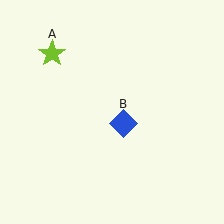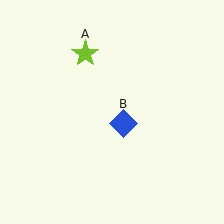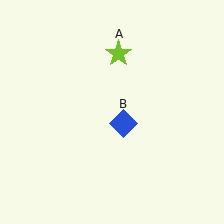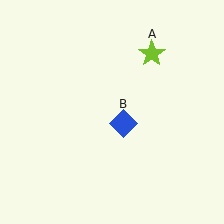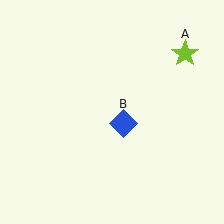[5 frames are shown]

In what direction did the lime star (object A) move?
The lime star (object A) moved right.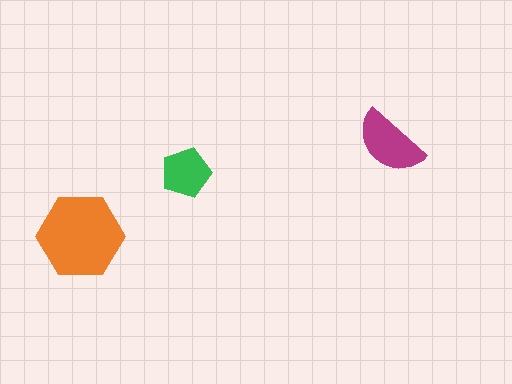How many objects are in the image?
There are 3 objects in the image.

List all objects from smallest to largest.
The green pentagon, the magenta semicircle, the orange hexagon.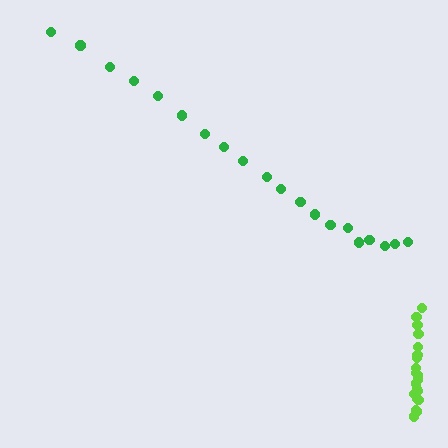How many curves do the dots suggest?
There are 2 distinct paths.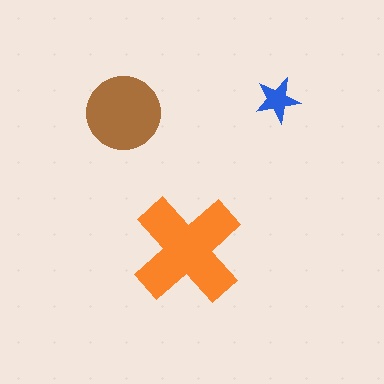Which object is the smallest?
The blue star.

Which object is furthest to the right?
The blue star is rightmost.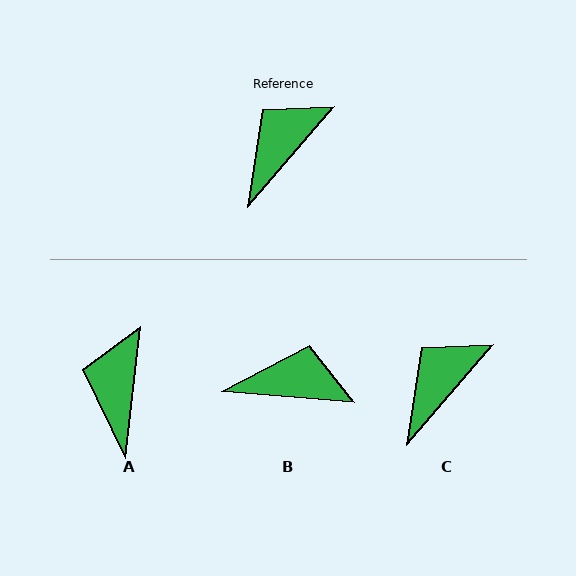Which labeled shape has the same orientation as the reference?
C.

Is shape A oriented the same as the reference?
No, it is off by about 35 degrees.